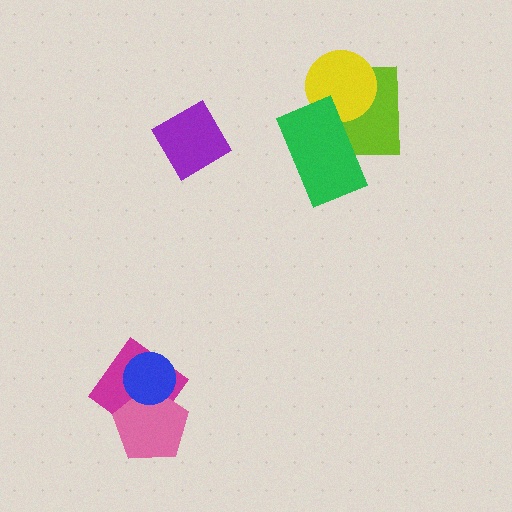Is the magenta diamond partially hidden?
Yes, it is partially covered by another shape.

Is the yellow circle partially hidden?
Yes, it is partially covered by another shape.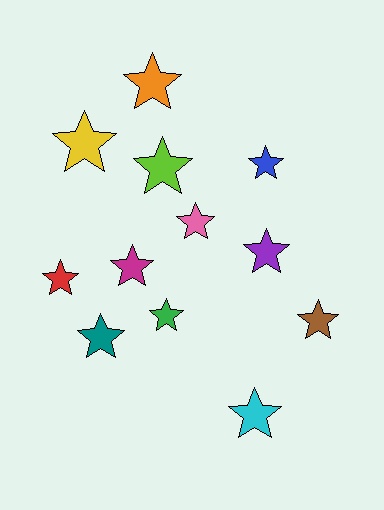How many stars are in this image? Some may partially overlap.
There are 12 stars.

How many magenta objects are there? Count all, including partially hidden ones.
There is 1 magenta object.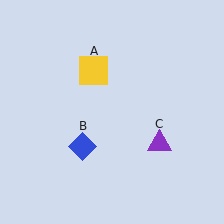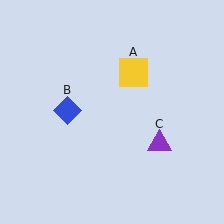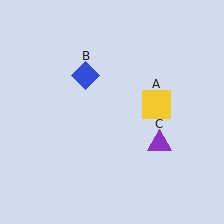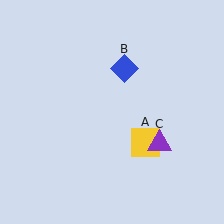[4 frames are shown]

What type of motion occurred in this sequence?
The yellow square (object A), blue diamond (object B) rotated clockwise around the center of the scene.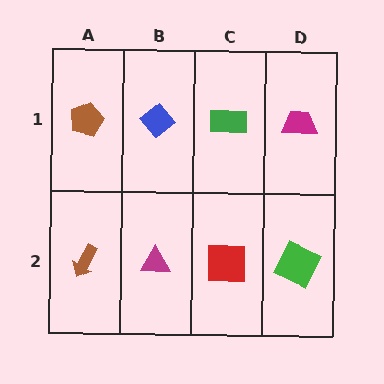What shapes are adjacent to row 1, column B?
A magenta triangle (row 2, column B), a brown pentagon (row 1, column A), a green rectangle (row 1, column C).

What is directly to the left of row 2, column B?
A brown arrow.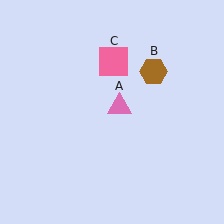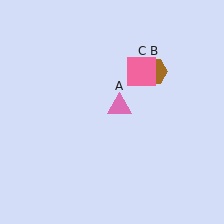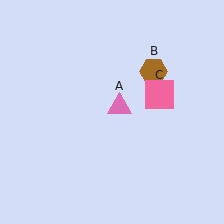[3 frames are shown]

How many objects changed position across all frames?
1 object changed position: pink square (object C).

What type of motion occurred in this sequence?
The pink square (object C) rotated clockwise around the center of the scene.